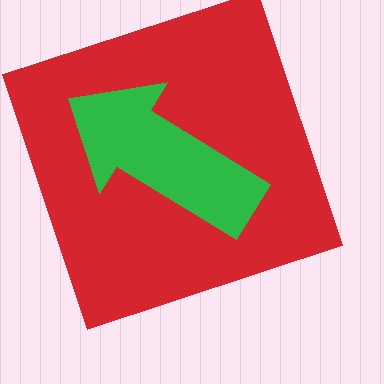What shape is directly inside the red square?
The green arrow.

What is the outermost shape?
The red square.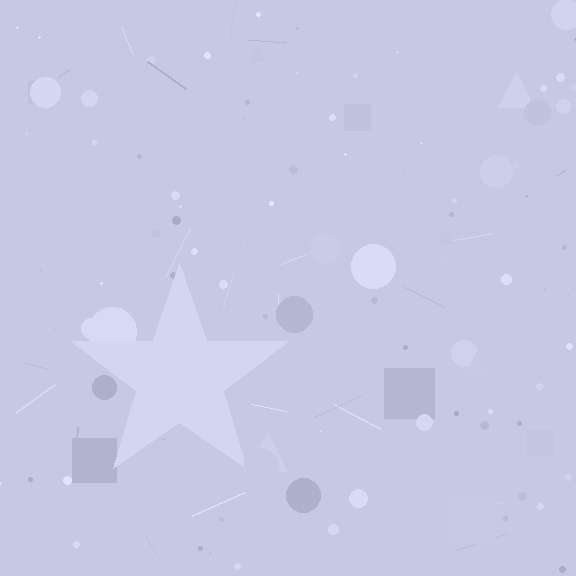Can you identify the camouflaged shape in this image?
The camouflaged shape is a star.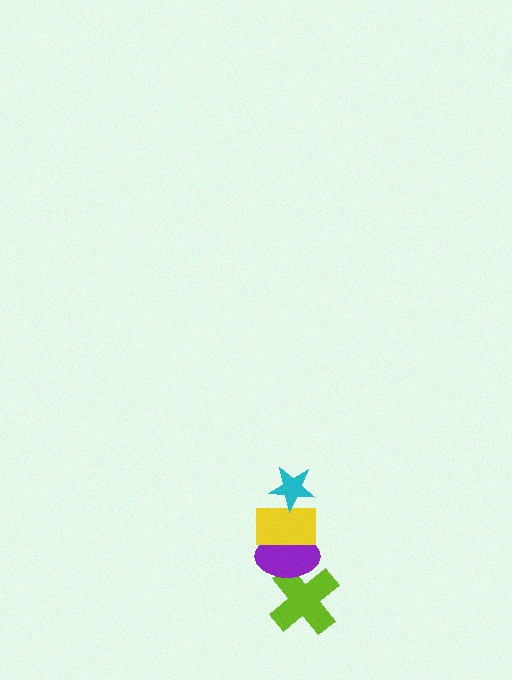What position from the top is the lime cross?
The lime cross is 4th from the top.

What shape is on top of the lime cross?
The purple ellipse is on top of the lime cross.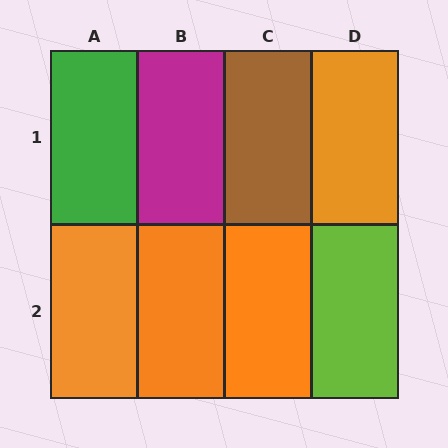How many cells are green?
1 cell is green.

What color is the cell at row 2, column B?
Orange.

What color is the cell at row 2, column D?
Lime.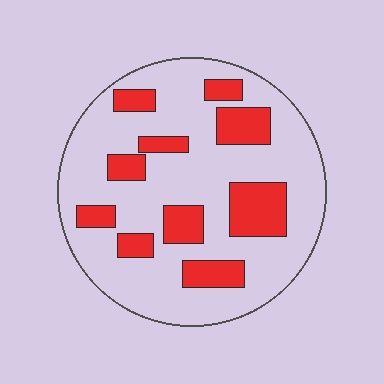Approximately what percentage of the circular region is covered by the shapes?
Approximately 25%.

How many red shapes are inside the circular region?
10.